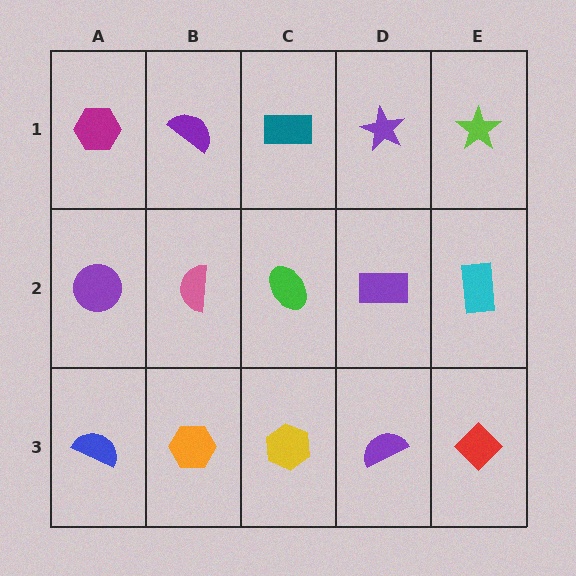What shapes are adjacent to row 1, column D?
A purple rectangle (row 2, column D), a teal rectangle (row 1, column C), a lime star (row 1, column E).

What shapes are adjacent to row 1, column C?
A green ellipse (row 2, column C), a purple semicircle (row 1, column B), a purple star (row 1, column D).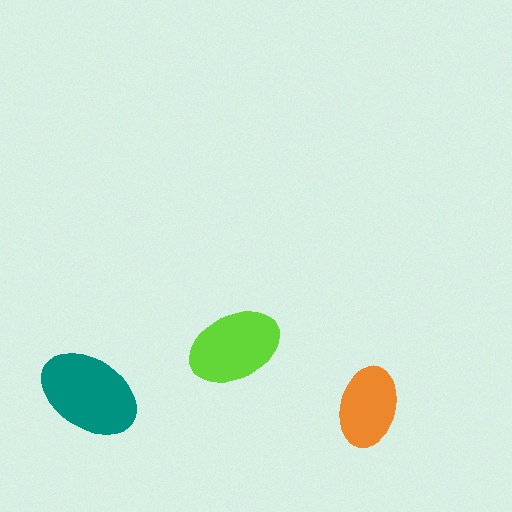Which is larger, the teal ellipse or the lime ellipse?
The teal one.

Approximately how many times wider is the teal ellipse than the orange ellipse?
About 1.5 times wider.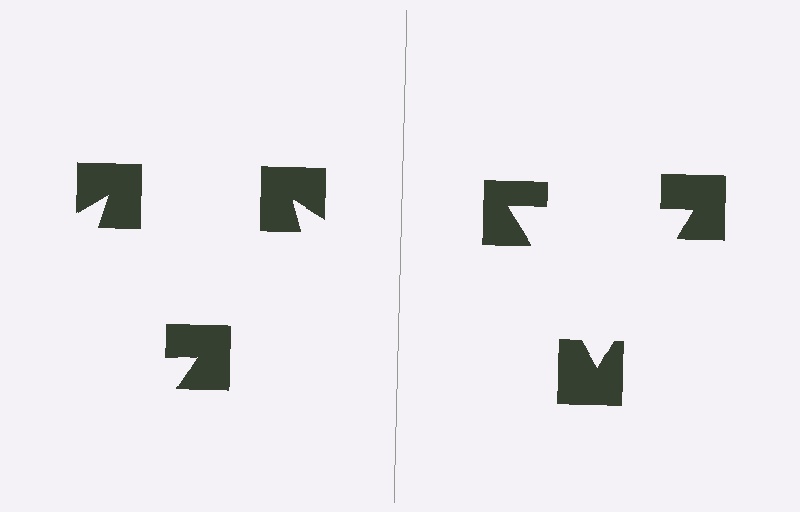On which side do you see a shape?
An illusory triangle appears on the right side. On the left side the wedge cuts are rotated, so no coherent shape forms.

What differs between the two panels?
The notched squares are positioned identically on both sides; only the wedge orientations differ. On the right they align to a triangle; on the left they are misaligned.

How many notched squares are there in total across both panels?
6 — 3 on each side.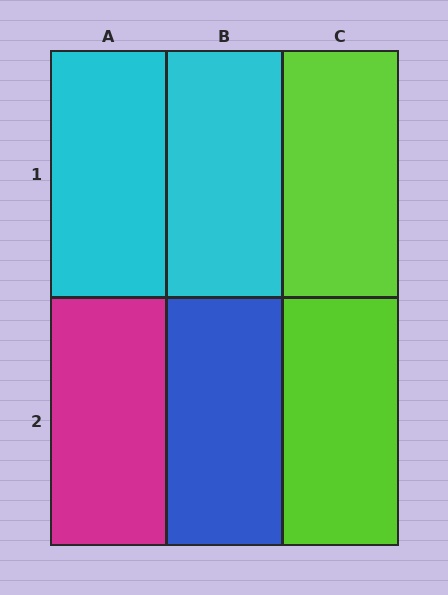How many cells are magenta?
1 cell is magenta.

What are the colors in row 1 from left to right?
Cyan, cyan, lime.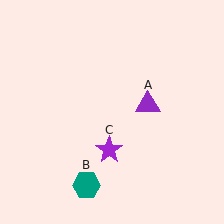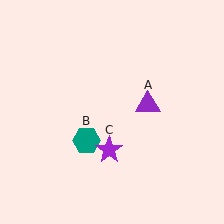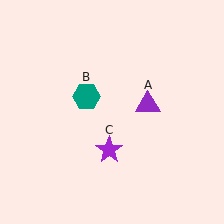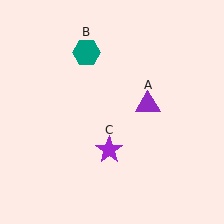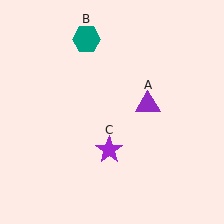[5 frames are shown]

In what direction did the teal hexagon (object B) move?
The teal hexagon (object B) moved up.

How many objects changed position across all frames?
1 object changed position: teal hexagon (object B).